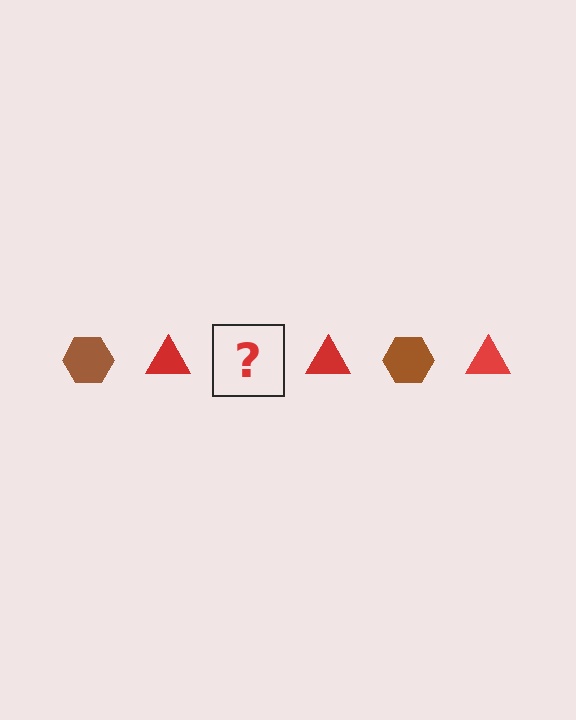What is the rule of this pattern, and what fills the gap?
The rule is that the pattern alternates between brown hexagon and red triangle. The gap should be filled with a brown hexagon.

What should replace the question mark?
The question mark should be replaced with a brown hexagon.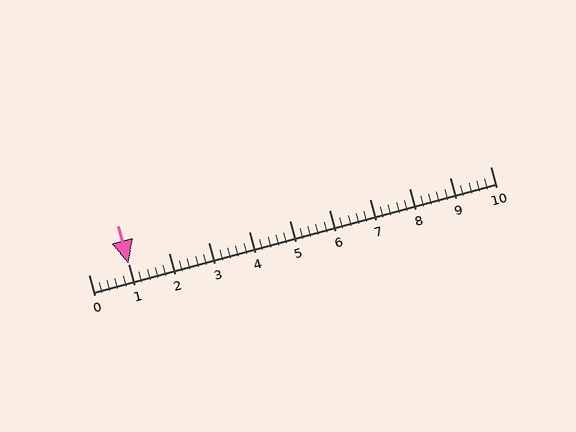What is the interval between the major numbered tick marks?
The major tick marks are spaced 1 units apart.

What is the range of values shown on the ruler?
The ruler shows values from 0 to 10.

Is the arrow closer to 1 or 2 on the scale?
The arrow is closer to 1.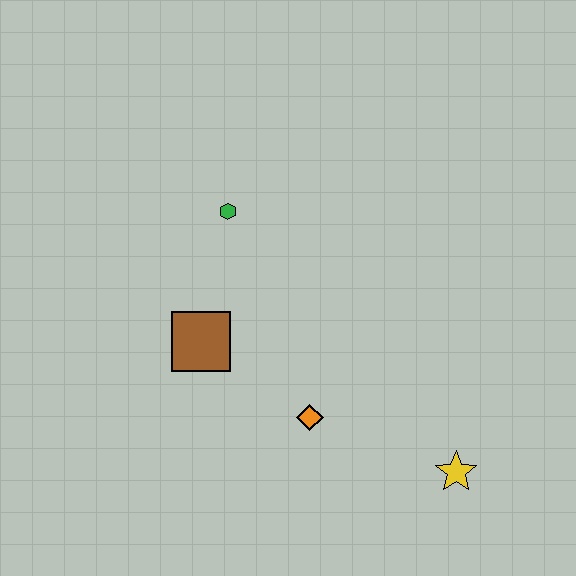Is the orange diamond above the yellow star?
Yes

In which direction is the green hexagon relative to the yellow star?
The green hexagon is above the yellow star.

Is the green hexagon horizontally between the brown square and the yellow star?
Yes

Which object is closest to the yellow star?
The orange diamond is closest to the yellow star.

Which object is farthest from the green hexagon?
The yellow star is farthest from the green hexagon.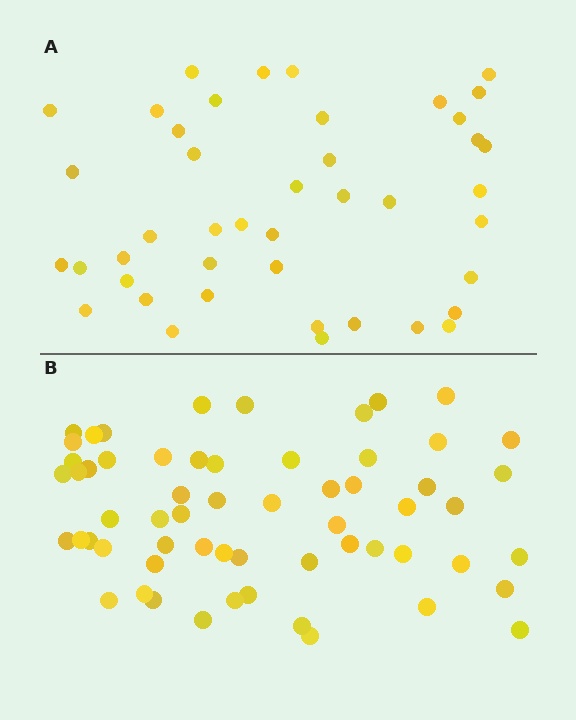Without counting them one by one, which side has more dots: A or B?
Region B (the bottom region) has more dots.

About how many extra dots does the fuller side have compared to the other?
Region B has approximately 15 more dots than region A.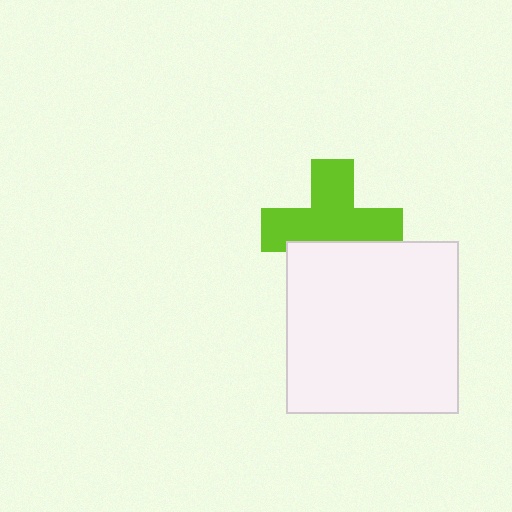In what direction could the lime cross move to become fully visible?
The lime cross could move up. That would shift it out from behind the white square entirely.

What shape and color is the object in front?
The object in front is a white square.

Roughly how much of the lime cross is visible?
Most of it is visible (roughly 68%).